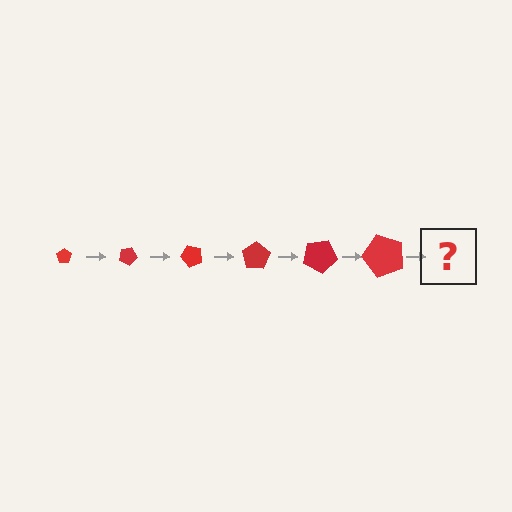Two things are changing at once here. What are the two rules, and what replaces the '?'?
The two rules are that the pentagon grows larger each step and it rotates 25 degrees each step. The '?' should be a pentagon, larger than the previous one and rotated 150 degrees from the start.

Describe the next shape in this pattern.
It should be a pentagon, larger than the previous one and rotated 150 degrees from the start.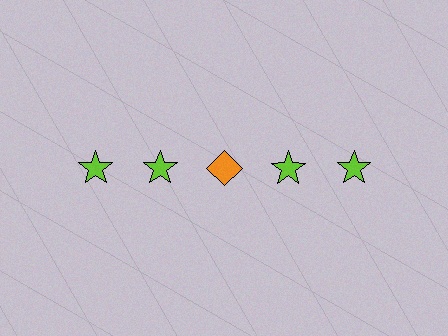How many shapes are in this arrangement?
There are 5 shapes arranged in a grid pattern.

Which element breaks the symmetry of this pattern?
The orange diamond in the top row, center column breaks the symmetry. All other shapes are lime stars.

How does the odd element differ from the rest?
It differs in both color (orange instead of lime) and shape (diamond instead of star).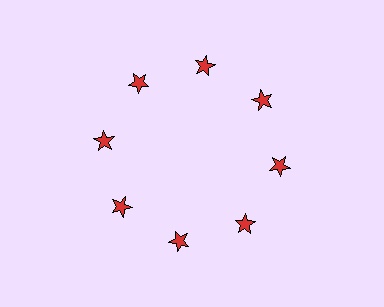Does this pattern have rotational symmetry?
Yes, this pattern has 8-fold rotational symmetry. It looks the same after rotating 45 degrees around the center.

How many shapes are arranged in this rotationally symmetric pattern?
There are 8 shapes, arranged in 8 groups of 1.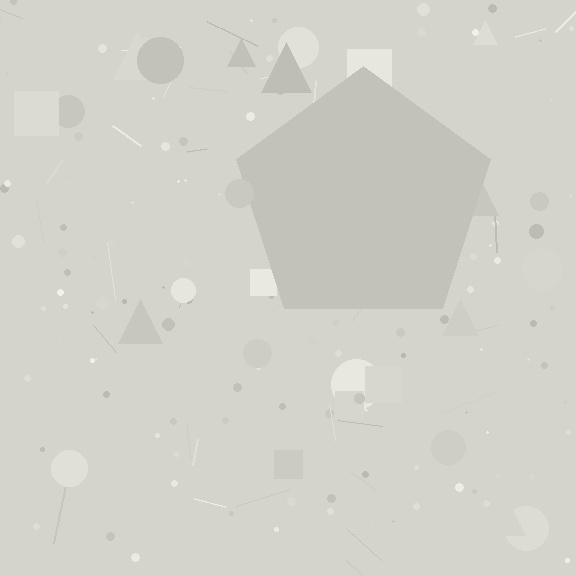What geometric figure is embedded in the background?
A pentagon is embedded in the background.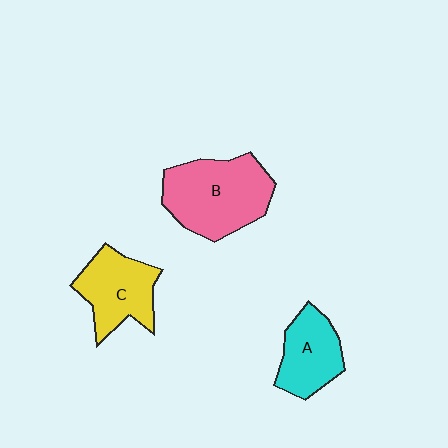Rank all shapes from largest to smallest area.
From largest to smallest: B (pink), C (yellow), A (cyan).